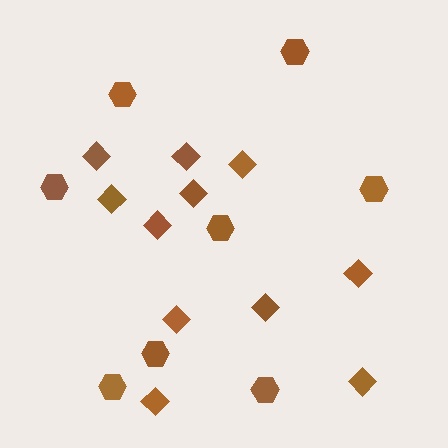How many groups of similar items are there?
There are 2 groups: one group of hexagons (8) and one group of diamonds (11).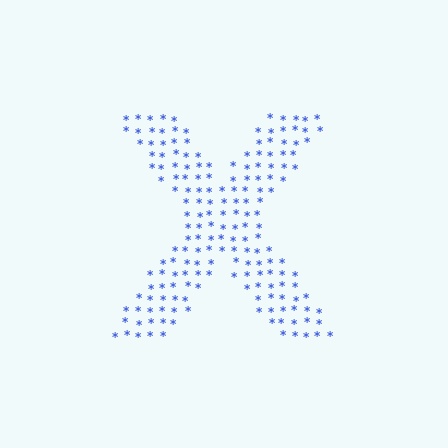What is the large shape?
The large shape is the letter X.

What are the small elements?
The small elements are asterisks.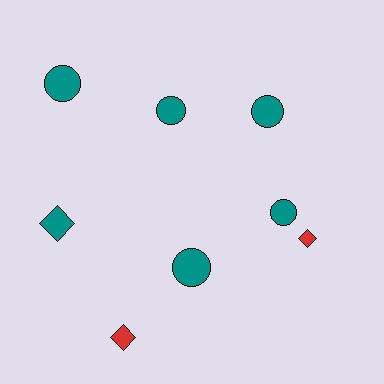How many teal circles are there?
There are 5 teal circles.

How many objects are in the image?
There are 8 objects.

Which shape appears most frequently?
Circle, with 5 objects.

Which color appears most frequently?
Teal, with 6 objects.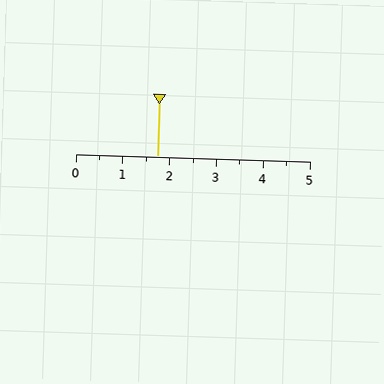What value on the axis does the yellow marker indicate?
The marker indicates approximately 1.8.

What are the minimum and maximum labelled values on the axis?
The axis runs from 0 to 5.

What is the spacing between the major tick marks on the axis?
The major ticks are spaced 1 apart.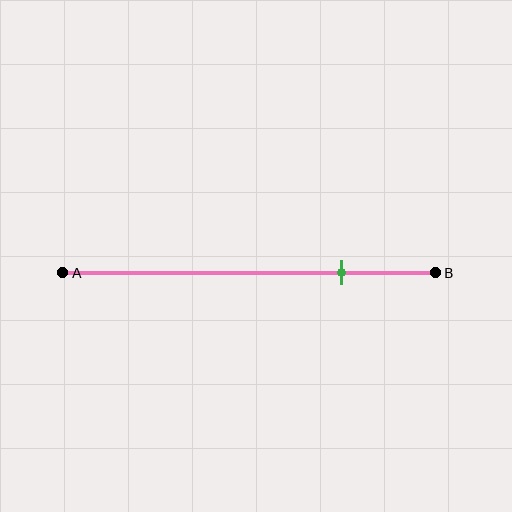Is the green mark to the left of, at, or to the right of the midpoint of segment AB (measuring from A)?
The green mark is to the right of the midpoint of segment AB.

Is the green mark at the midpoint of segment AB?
No, the mark is at about 75% from A, not at the 50% midpoint.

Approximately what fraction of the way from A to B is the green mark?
The green mark is approximately 75% of the way from A to B.